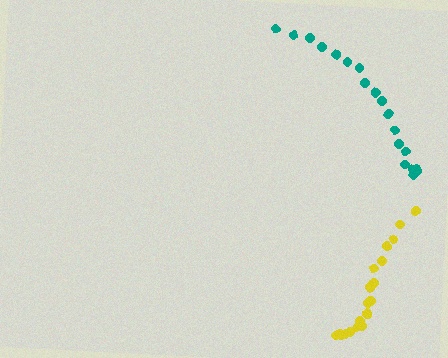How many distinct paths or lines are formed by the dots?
There are 2 distinct paths.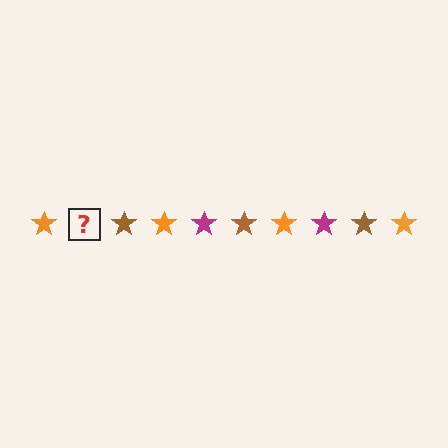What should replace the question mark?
The question mark should be replaced with a magenta star.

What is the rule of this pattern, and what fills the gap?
The rule is that the pattern cycles through orange, magenta, brown stars. The gap should be filled with a magenta star.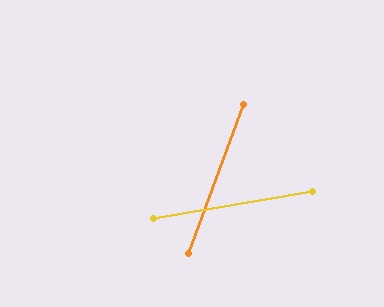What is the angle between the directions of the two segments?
Approximately 60 degrees.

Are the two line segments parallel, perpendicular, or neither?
Neither parallel nor perpendicular — they differ by about 60°.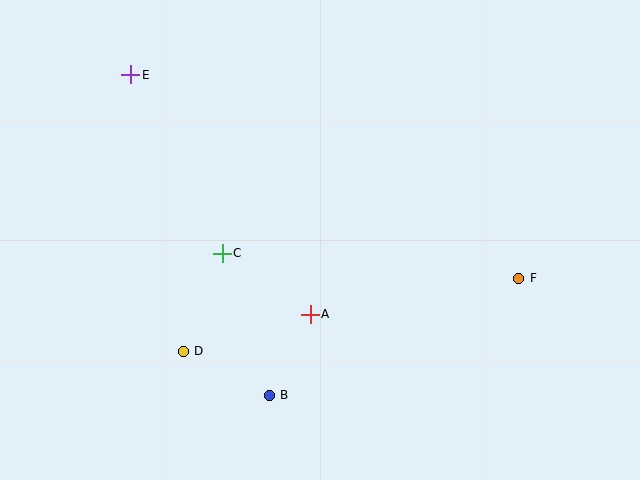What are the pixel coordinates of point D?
Point D is at (183, 351).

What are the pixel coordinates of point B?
Point B is at (269, 395).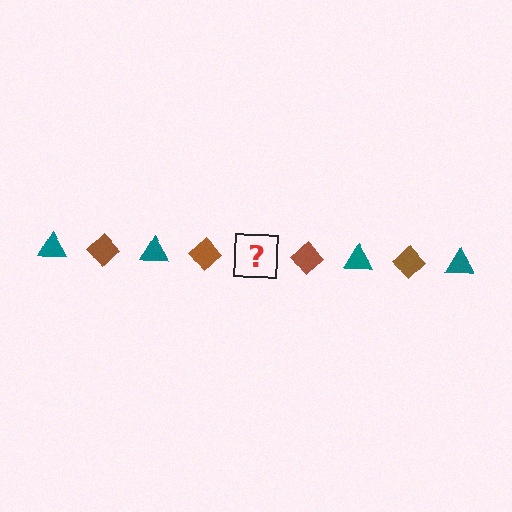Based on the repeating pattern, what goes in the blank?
The blank should be a teal triangle.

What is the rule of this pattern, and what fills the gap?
The rule is that the pattern alternates between teal triangle and brown diamond. The gap should be filled with a teal triangle.